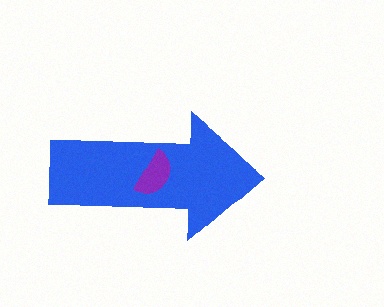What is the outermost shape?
The blue arrow.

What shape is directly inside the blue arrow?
The purple semicircle.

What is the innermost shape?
The purple semicircle.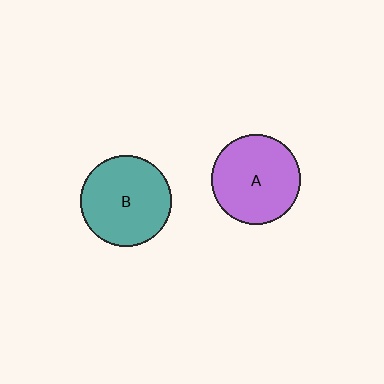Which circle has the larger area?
Circle B (teal).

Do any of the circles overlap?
No, none of the circles overlap.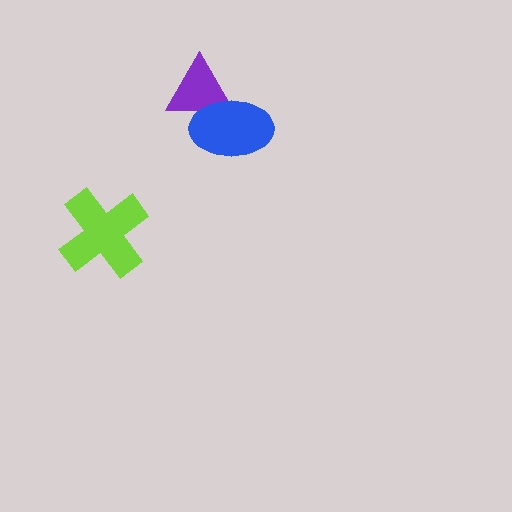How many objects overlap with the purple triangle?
1 object overlaps with the purple triangle.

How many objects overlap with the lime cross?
0 objects overlap with the lime cross.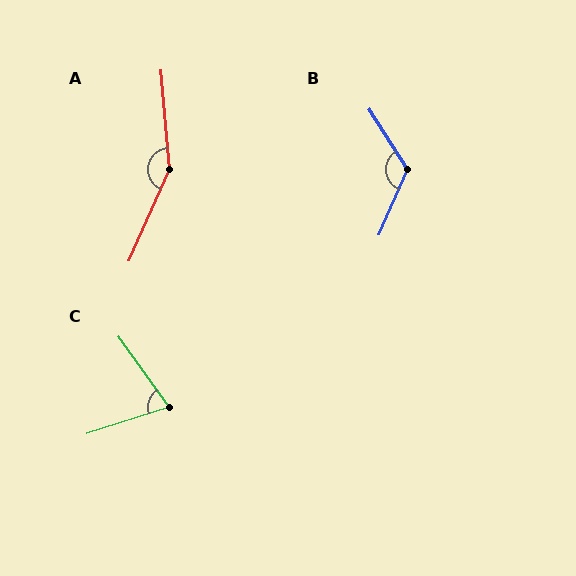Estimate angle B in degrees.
Approximately 124 degrees.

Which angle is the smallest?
C, at approximately 72 degrees.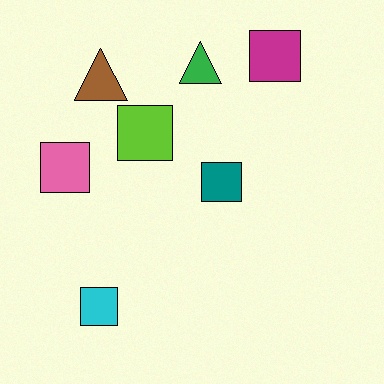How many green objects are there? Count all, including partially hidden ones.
There is 1 green object.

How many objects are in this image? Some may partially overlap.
There are 7 objects.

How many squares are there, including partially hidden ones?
There are 5 squares.